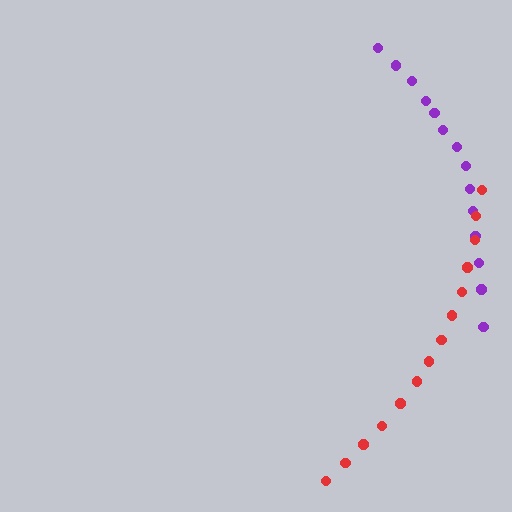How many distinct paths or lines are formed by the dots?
There are 2 distinct paths.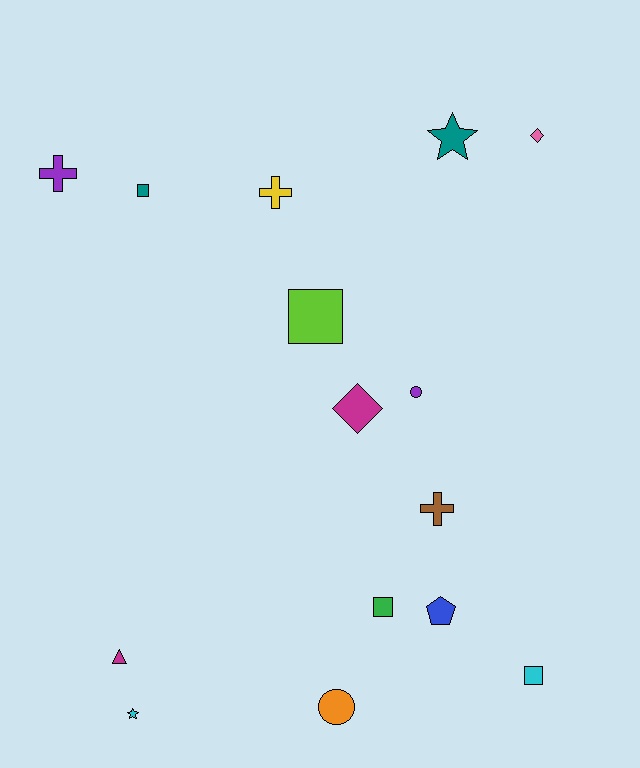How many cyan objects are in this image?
There are 2 cyan objects.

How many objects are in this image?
There are 15 objects.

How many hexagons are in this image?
There are no hexagons.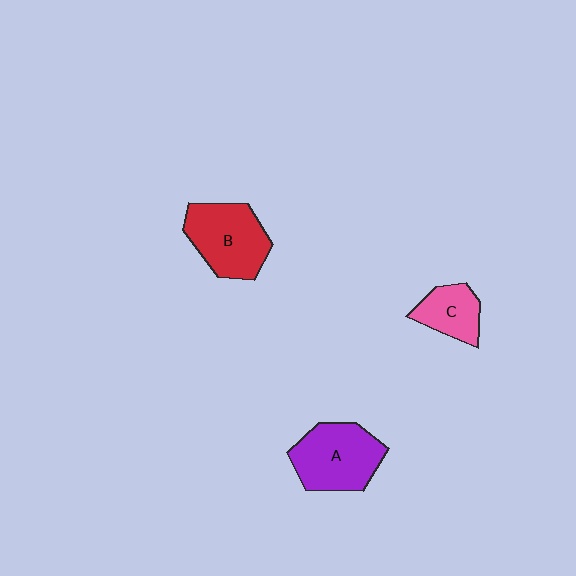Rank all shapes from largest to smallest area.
From largest to smallest: A (purple), B (red), C (pink).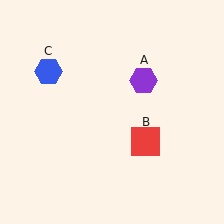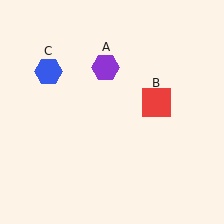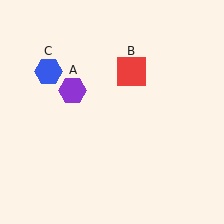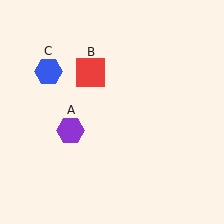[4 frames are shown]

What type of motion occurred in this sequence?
The purple hexagon (object A), red square (object B) rotated counterclockwise around the center of the scene.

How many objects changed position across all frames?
2 objects changed position: purple hexagon (object A), red square (object B).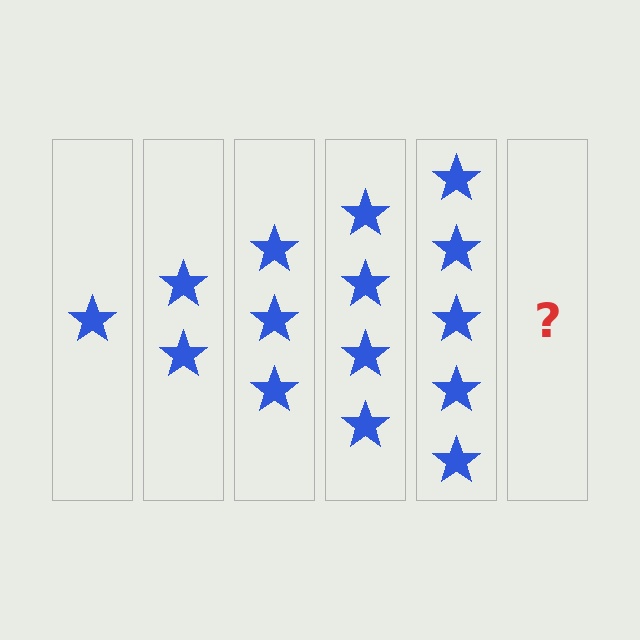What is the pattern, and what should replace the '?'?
The pattern is that each step adds one more star. The '?' should be 6 stars.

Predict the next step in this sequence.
The next step is 6 stars.